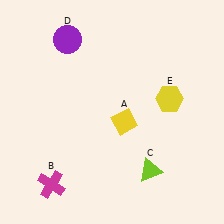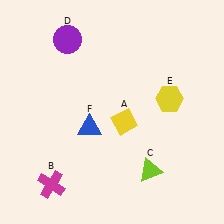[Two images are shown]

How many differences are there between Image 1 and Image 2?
There is 1 difference between the two images.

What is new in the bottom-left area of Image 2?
A blue triangle (F) was added in the bottom-left area of Image 2.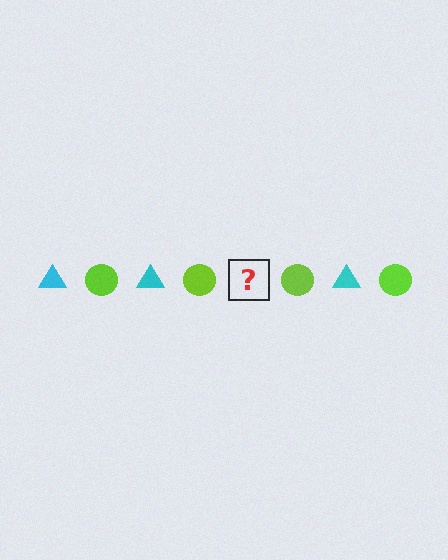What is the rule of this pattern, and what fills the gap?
The rule is that the pattern alternates between cyan triangle and lime circle. The gap should be filled with a cyan triangle.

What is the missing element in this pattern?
The missing element is a cyan triangle.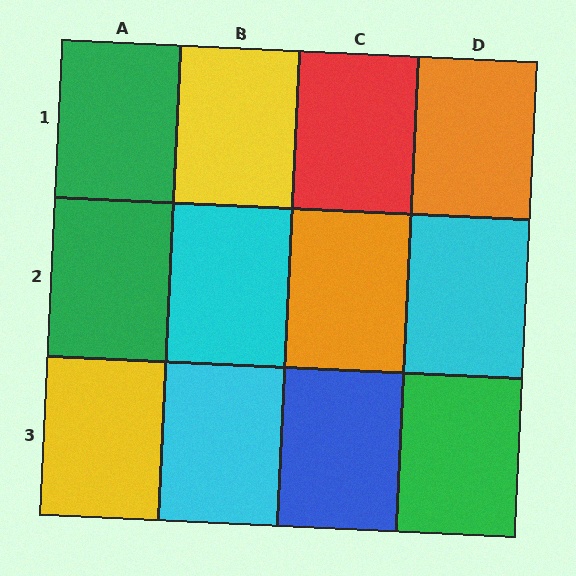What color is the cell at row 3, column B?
Cyan.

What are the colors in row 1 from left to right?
Green, yellow, red, orange.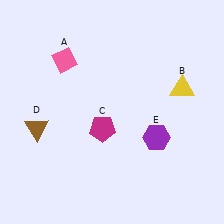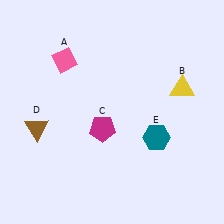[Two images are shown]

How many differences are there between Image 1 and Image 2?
There is 1 difference between the two images.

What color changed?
The hexagon (E) changed from purple in Image 1 to teal in Image 2.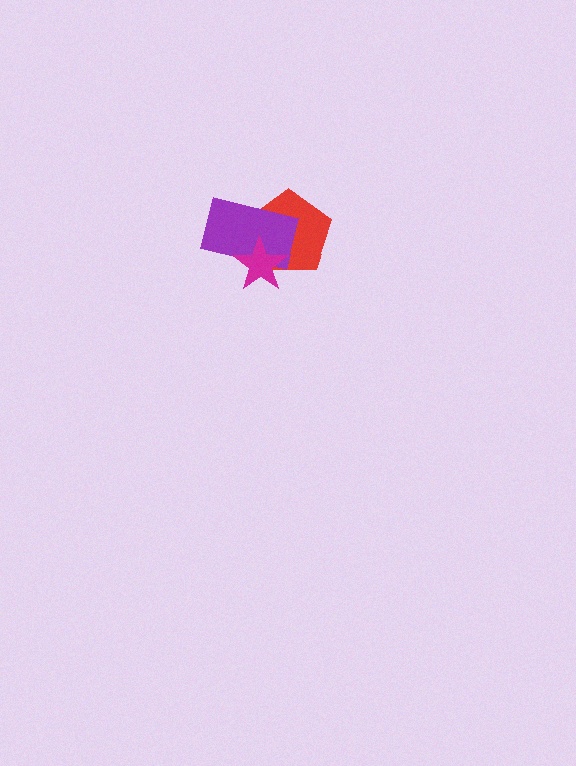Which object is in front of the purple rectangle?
The magenta star is in front of the purple rectangle.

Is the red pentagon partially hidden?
Yes, it is partially covered by another shape.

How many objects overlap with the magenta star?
2 objects overlap with the magenta star.